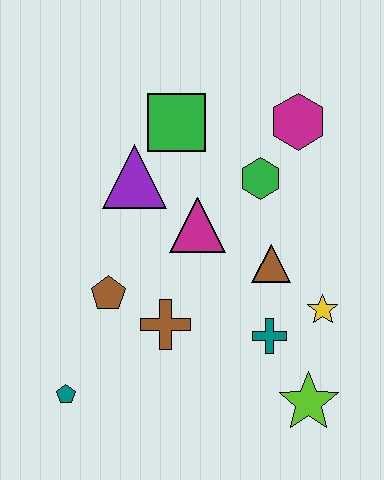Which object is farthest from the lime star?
The green square is farthest from the lime star.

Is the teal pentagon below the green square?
Yes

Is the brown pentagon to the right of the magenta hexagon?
No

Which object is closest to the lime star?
The teal cross is closest to the lime star.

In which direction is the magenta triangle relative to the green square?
The magenta triangle is below the green square.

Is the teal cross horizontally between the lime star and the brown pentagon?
Yes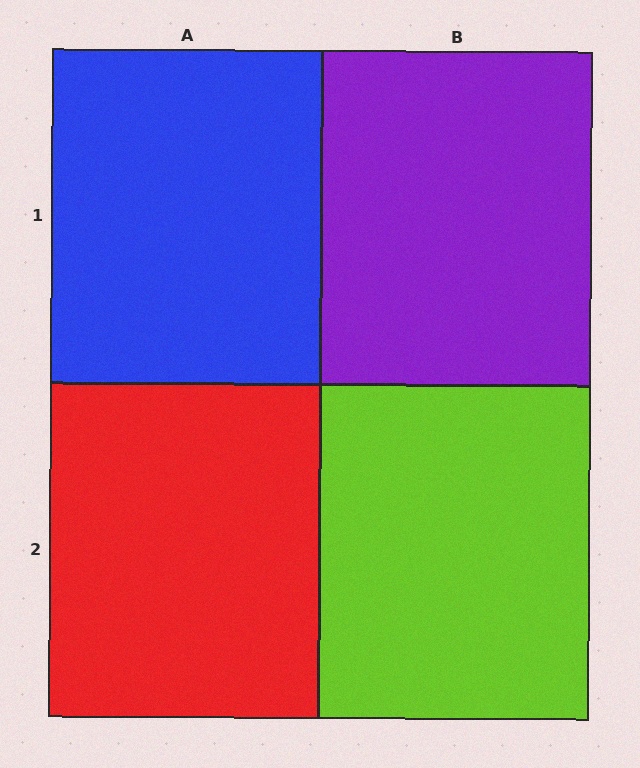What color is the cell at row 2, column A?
Red.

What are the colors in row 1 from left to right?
Blue, purple.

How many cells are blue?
1 cell is blue.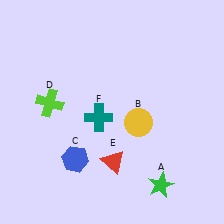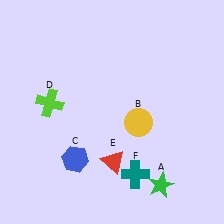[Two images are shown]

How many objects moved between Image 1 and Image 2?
1 object moved between the two images.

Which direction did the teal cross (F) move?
The teal cross (F) moved down.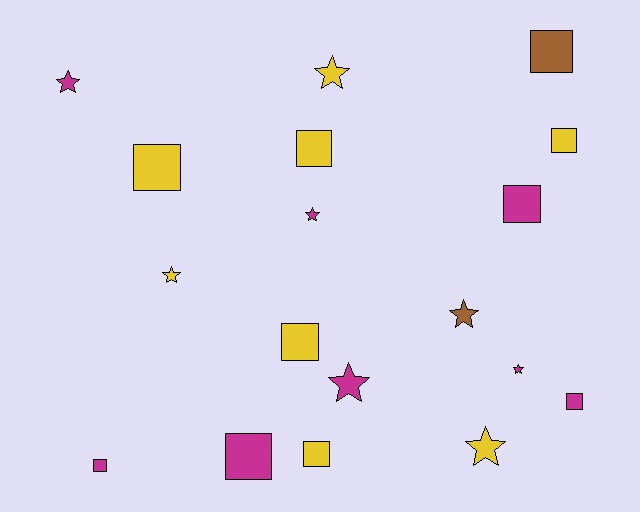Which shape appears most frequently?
Square, with 10 objects.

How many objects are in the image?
There are 18 objects.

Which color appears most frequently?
Magenta, with 8 objects.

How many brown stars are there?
There is 1 brown star.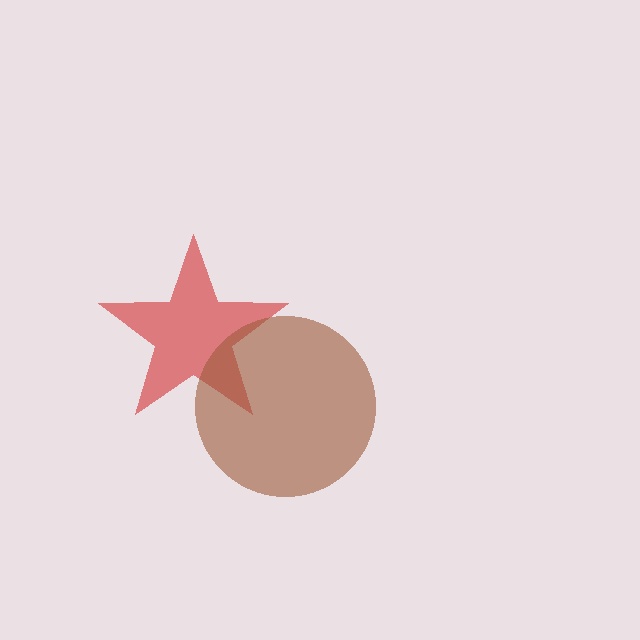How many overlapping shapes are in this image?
There are 2 overlapping shapes in the image.